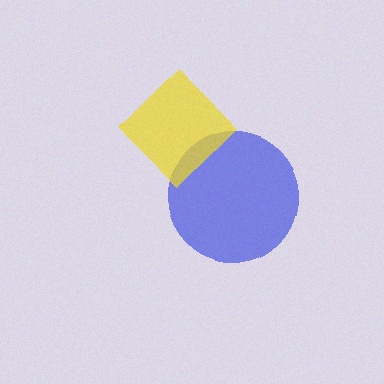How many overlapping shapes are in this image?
There are 2 overlapping shapes in the image.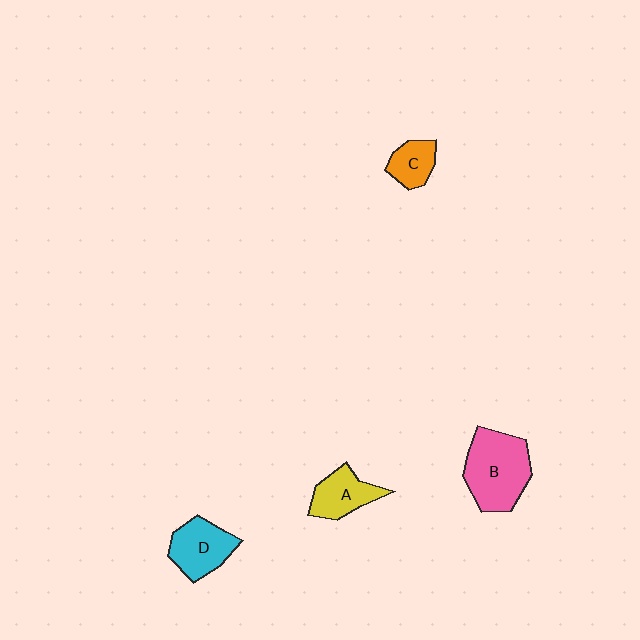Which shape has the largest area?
Shape B (pink).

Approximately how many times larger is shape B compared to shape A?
Approximately 1.8 times.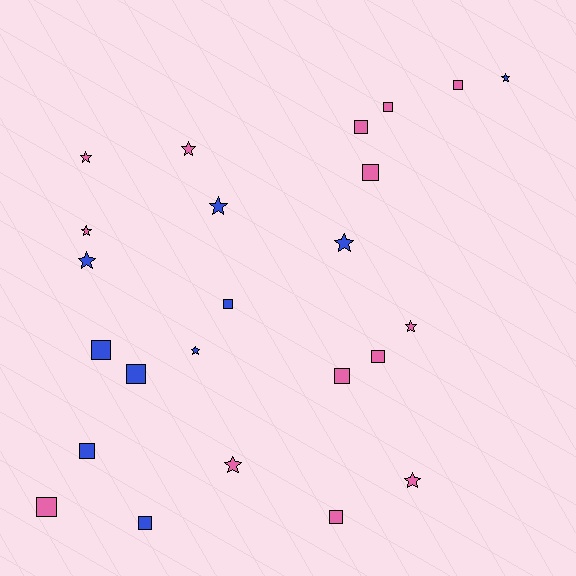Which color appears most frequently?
Pink, with 14 objects.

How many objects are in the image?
There are 24 objects.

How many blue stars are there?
There are 5 blue stars.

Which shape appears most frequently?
Square, with 13 objects.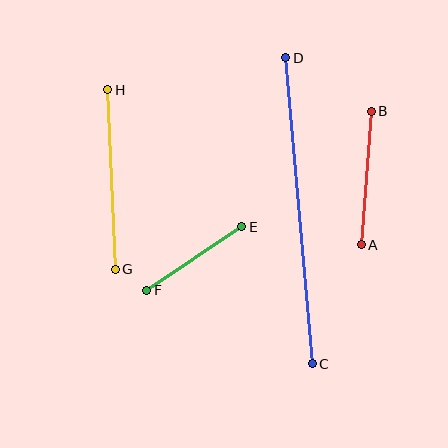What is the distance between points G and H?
The distance is approximately 180 pixels.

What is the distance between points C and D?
The distance is approximately 307 pixels.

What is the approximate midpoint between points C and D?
The midpoint is at approximately (299, 211) pixels.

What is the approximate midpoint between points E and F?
The midpoint is at approximately (194, 258) pixels.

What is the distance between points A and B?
The distance is approximately 134 pixels.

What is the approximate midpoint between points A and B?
The midpoint is at approximately (366, 178) pixels.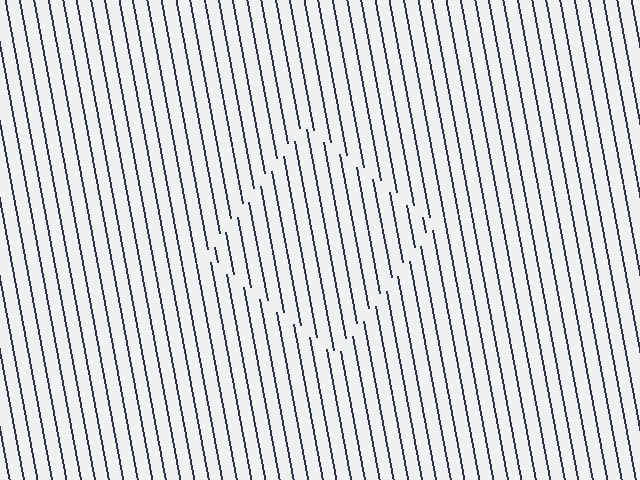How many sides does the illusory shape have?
4 sides — the line-ends trace a square.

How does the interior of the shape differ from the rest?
The interior of the shape contains the same grating, shifted by half a period — the contour is defined by the phase discontinuity where line-ends from the inner and outer gratings abut.